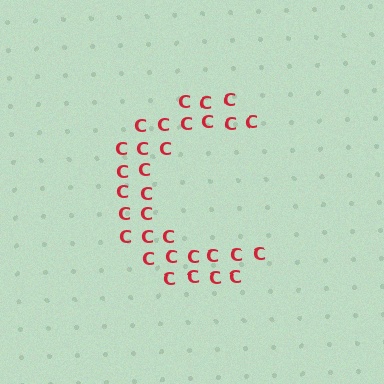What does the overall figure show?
The overall figure shows the letter C.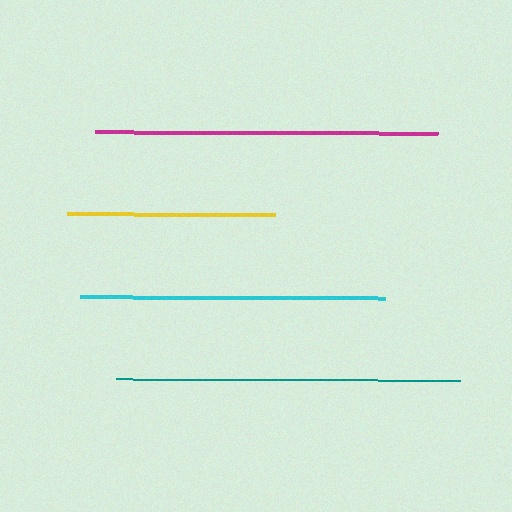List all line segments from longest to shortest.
From longest to shortest: teal, magenta, cyan, yellow.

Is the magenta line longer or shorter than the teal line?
The teal line is longer than the magenta line.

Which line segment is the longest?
The teal line is the longest at approximately 344 pixels.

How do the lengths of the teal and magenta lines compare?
The teal and magenta lines are approximately the same length.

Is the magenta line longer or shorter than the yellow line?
The magenta line is longer than the yellow line.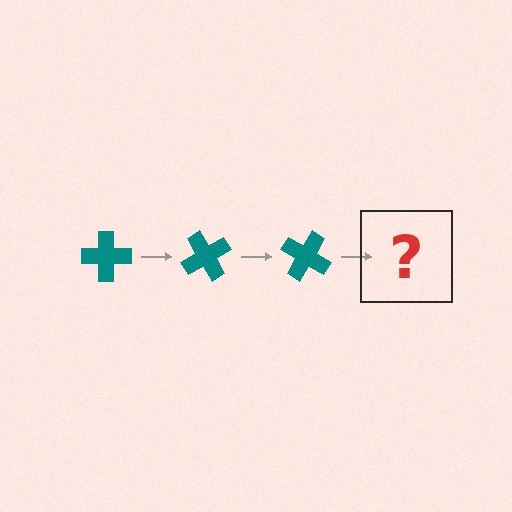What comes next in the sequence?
The next element should be a teal cross rotated 180 degrees.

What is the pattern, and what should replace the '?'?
The pattern is that the cross rotates 60 degrees each step. The '?' should be a teal cross rotated 180 degrees.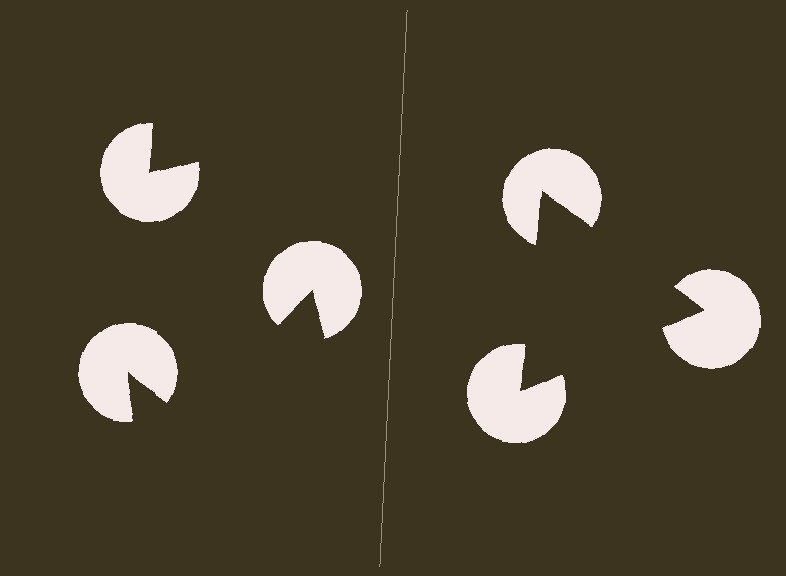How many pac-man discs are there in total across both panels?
6 — 3 on each side.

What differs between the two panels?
The pac-man discs are positioned identically on both sides; only the wedge orientations differ. On the right they align to a triangle; on the left they are misaligned.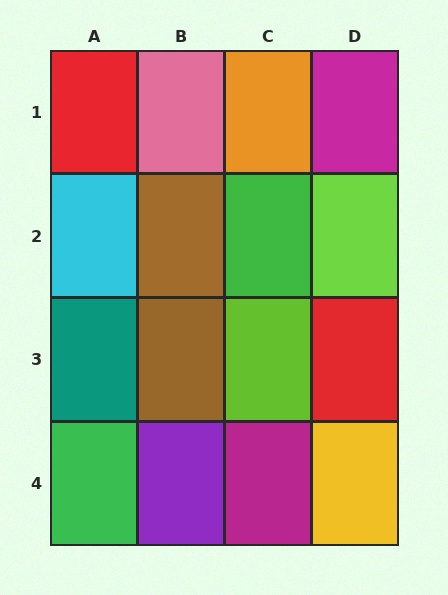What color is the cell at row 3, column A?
Teal.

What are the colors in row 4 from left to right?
Green, purple, magenta, yellow.